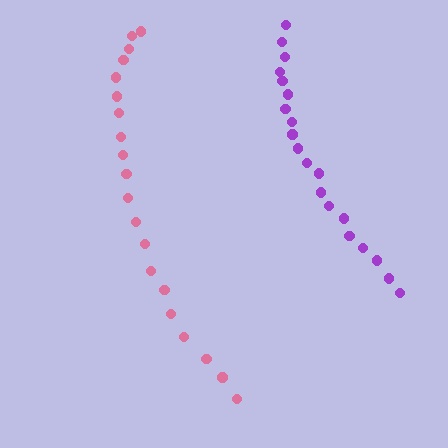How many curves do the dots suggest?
There are 2 distinct paths.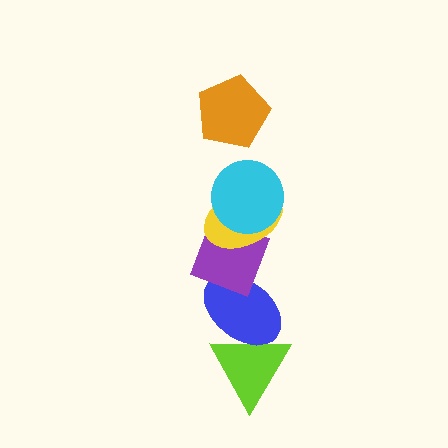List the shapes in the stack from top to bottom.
From top to bottom: the orange pentagon, the cyan circle, the yellow ellipse, the purple diamond, the blue ellipse, the lime triangle.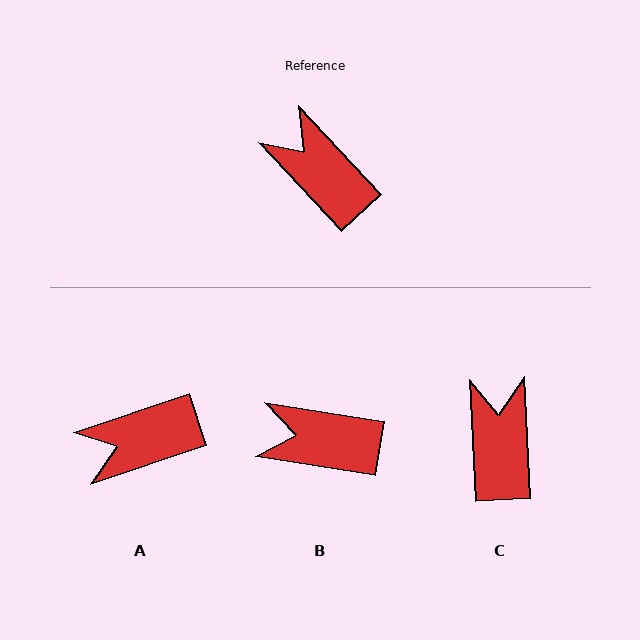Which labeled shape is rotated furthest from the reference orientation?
A, about 65 degrees away.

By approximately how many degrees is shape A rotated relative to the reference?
Approximately 65 degrees counter-clockwise.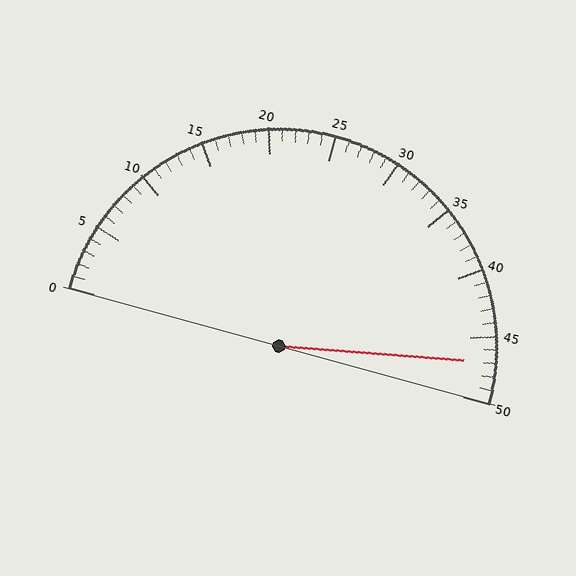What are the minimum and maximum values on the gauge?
The gauge ranges from 0 to 50.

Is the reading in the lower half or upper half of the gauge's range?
The reading is in the upper half of the range (0 to 50).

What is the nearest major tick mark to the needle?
The nearest major tick mark is 45.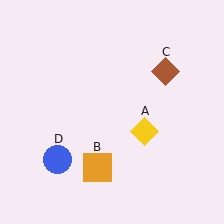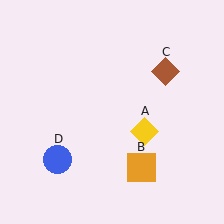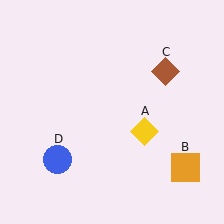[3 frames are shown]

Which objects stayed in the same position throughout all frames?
Yellow diamond (object A) and brown diamond (object C) and blue circle (object D) remained stationary.